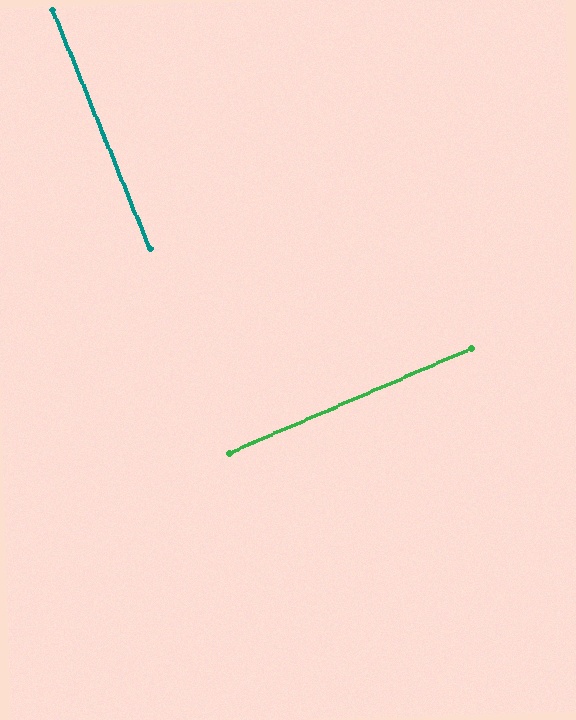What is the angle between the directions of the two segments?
Approximately 89 degrees.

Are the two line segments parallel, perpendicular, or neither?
Perpendicular — they meet at approximately 89°.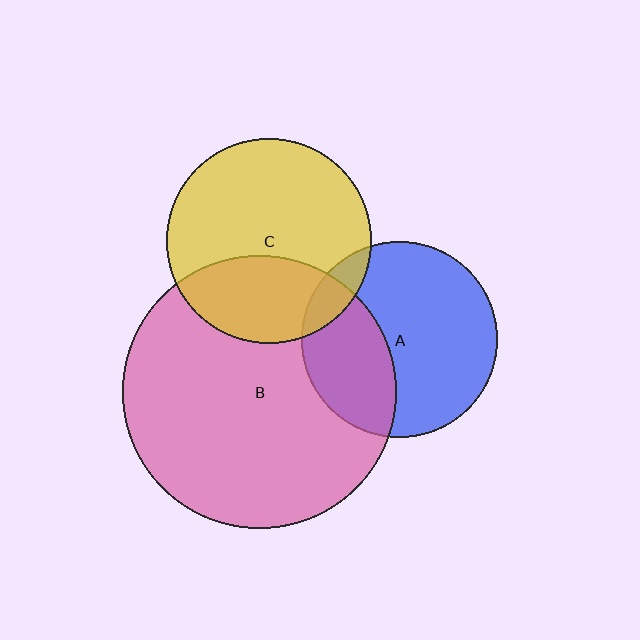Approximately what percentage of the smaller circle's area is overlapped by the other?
Approximately 10%.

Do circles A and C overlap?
Yes.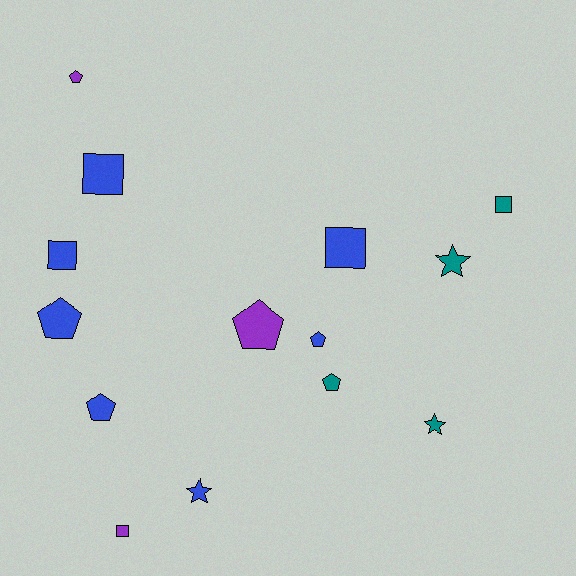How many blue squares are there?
There are 3 blue squares.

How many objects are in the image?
There are 14 objects.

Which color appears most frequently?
Blue, with 7 objects.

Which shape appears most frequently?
Pentagon, with 6 objects.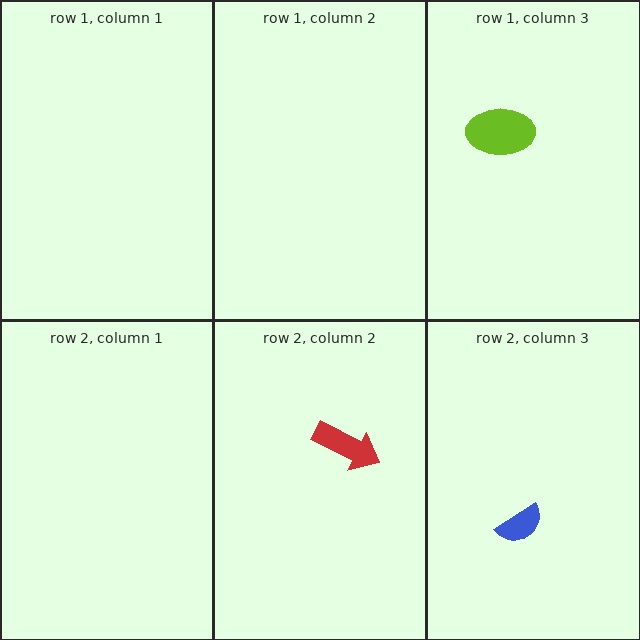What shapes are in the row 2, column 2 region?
The red arrow.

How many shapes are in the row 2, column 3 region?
1.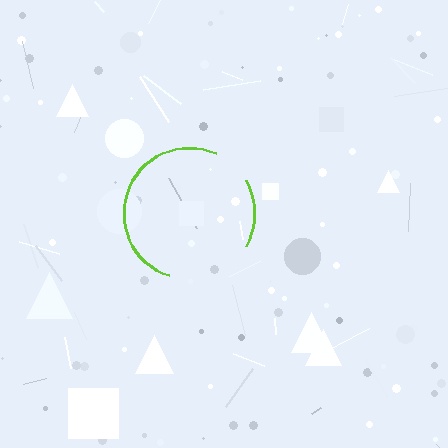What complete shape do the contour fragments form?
The contour fragments form a circle.